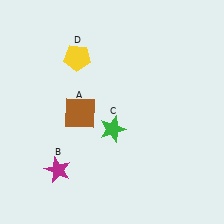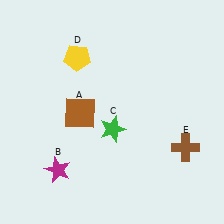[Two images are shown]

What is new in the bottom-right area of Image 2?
A brown cross (E) was added in the bottom-right area of Image 2.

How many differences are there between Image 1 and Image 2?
There is 1 difference between the two images.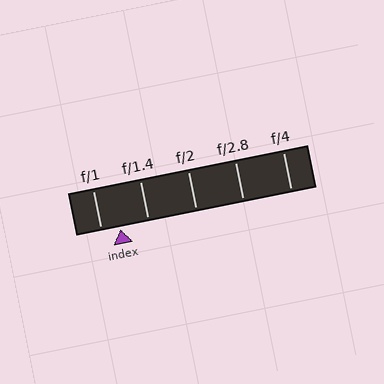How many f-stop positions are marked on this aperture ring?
There are 5 f-stop positions marked.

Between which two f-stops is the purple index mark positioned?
The index mark is between f/1 and f/1.4.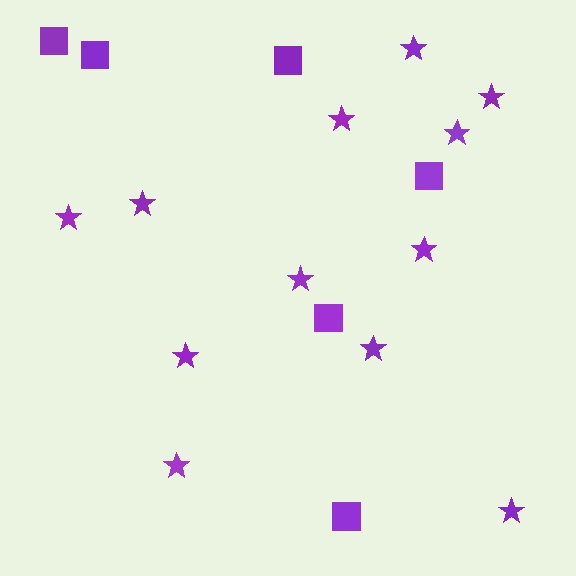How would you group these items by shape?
There are 2 groups: one group of squares (6) and one group of stars (12).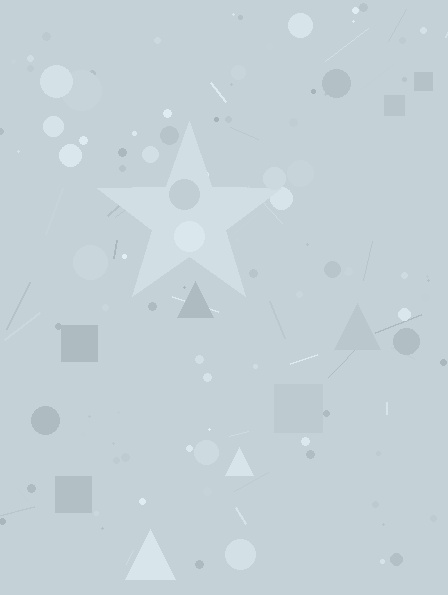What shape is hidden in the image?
A star is hidden in the image.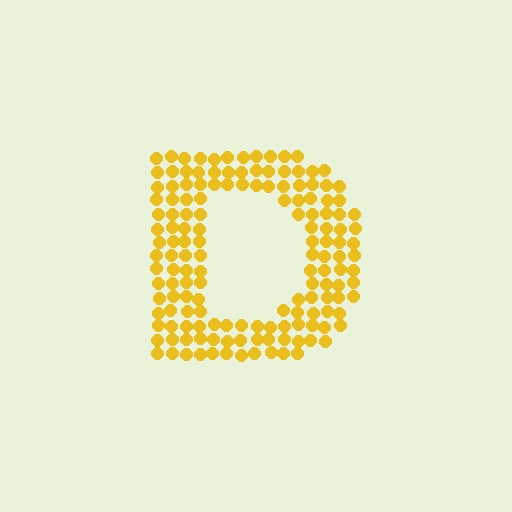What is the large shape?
The large shape is the letter D.